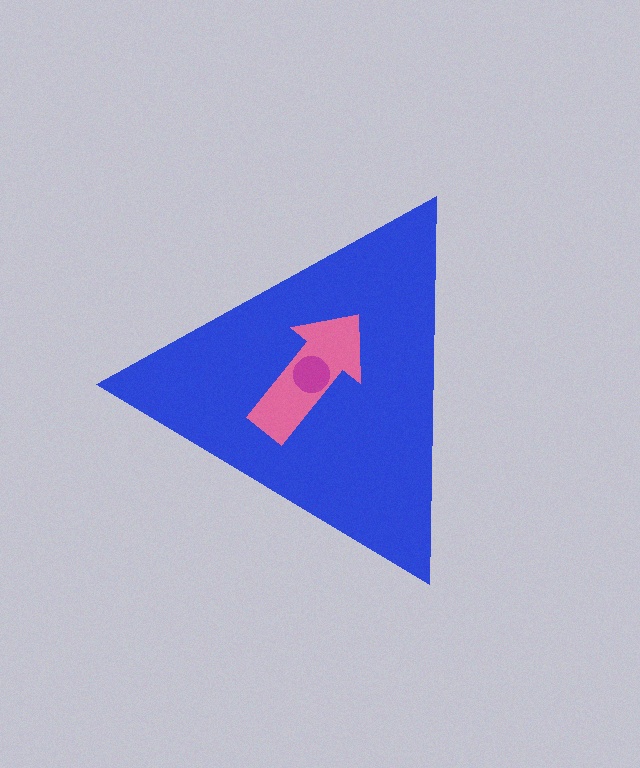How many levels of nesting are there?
3.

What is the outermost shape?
The blue triangle.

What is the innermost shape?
The magenta circle.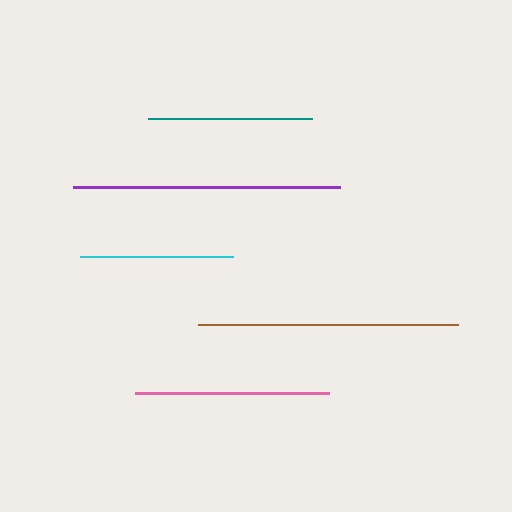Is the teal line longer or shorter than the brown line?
The brown line is longer than the teal line.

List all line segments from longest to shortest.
From longest to shortest: purple, brown, pink, teal, cyan.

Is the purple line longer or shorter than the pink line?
The purple line is longer than the pink line.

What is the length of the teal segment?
The teal segment is approximately 164 pixels long.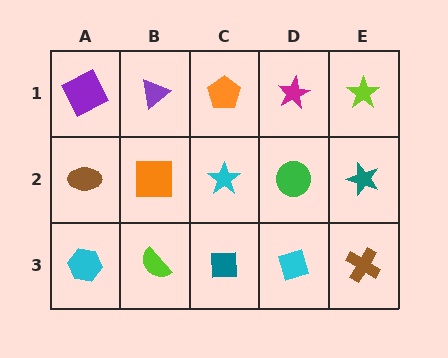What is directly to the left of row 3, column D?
A teal square.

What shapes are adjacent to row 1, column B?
An orange square (row 2, column B), a purple square (row 1, column A), an orange pentagon (row 1, column C).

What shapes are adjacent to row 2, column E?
A lime star (row 1, column E), a brown cross (row 3, column E), a green circle (row 2, column D).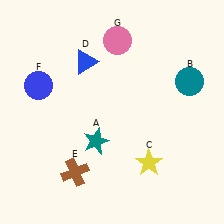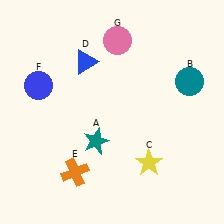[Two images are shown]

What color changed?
The cross (E) changed from brown in Image 1 to orange in Image 2.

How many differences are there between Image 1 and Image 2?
There is 1 difference between the two images.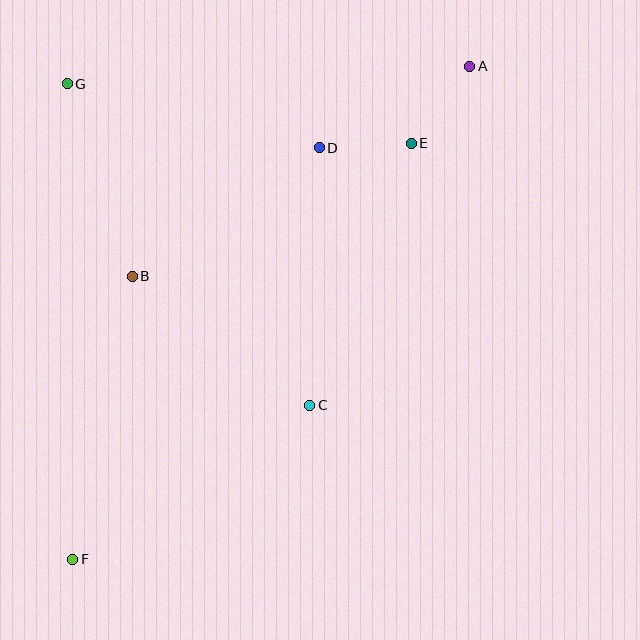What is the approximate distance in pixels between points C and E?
The distance between C and E is approximately 281 pixels.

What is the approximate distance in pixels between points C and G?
The distance between C and G is approximately 403 pixels.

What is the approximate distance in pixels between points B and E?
The distance between B and E is approximately 309 pixels.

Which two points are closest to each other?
Points D and E are closest to each other.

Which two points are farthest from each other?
Points A and F are farthest from each other.